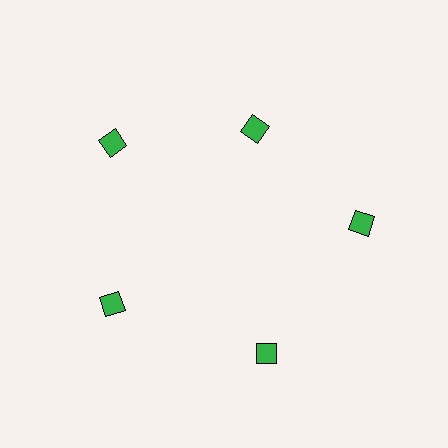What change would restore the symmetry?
The symmetry would be restored by moving it outward, back onto the ring so that all 5 diamonds sit at equal angles and equal distance from the center.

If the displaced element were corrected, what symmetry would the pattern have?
It would have 5-fold rotational symmetry — the pattern would map onto itself every 72 degrees.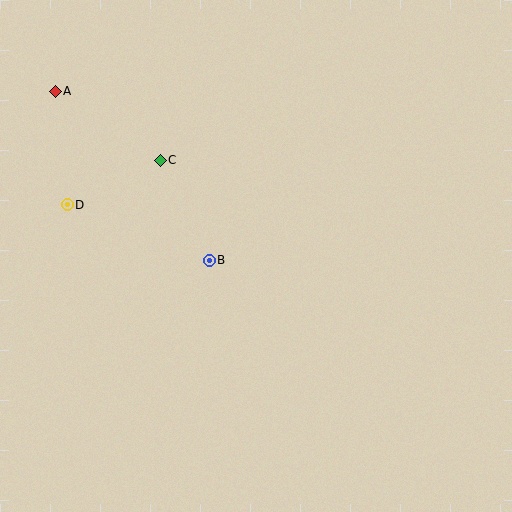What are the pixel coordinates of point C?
Point C is at (160, 160).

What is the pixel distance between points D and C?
The distance between D and C is 103 pixels.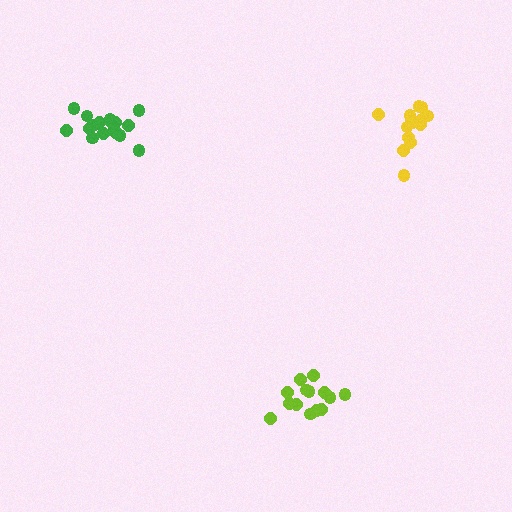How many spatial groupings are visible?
There are 3 spatial groupings.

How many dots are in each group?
Group 1: 14 dots, Group 2: 17 dots, Group 3: 14 dots (45 total).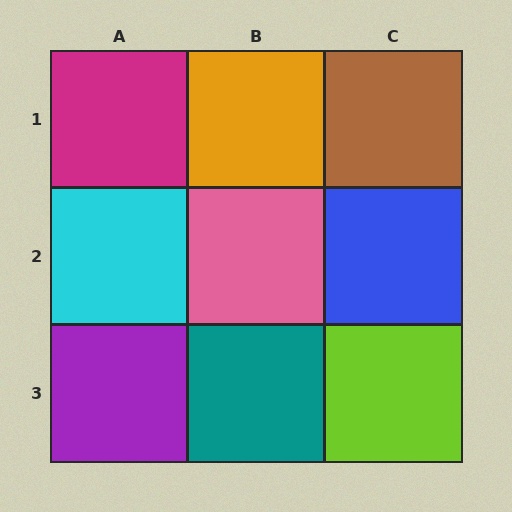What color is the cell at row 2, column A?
Cyan.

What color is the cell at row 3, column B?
Teal.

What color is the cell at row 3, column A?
Purple.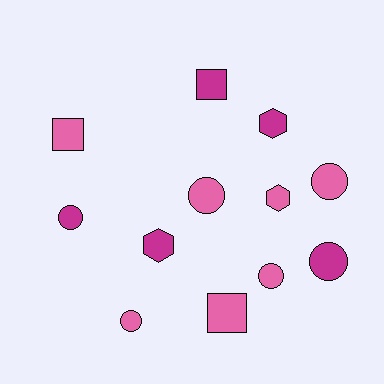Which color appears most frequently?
Pink, with 7 objects.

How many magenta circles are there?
There are 2 magenta circles.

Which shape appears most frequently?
Circle, with 6 objects.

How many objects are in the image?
There are 12 objects.